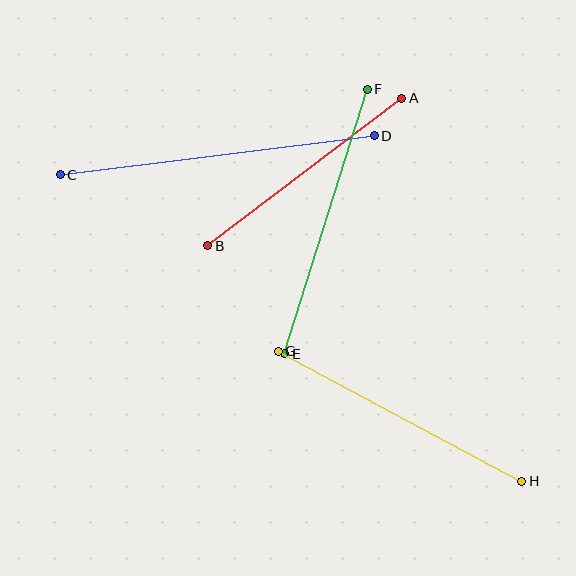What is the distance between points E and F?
The distance is approximately 277 pixels.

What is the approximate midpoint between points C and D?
The midpoint is at approximately (217, 155) pixels.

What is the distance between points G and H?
The distance is approximately 276 pixels.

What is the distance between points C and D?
The distance is approximately 316 pixels.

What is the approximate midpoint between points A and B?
The midpoint is at approximately (305, 172) pixels.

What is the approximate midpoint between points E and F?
The midpoint is at approximately (326, 221) pixels.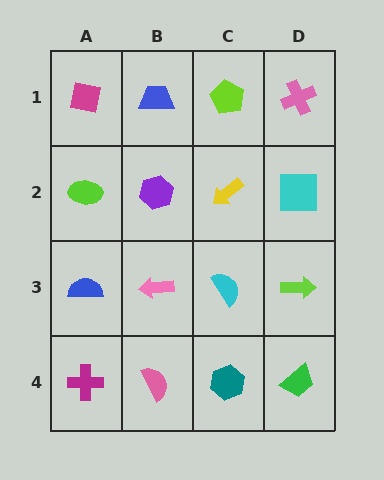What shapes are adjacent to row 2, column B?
A blue trapezoid (row 1, column B), a pink arrow (row 3, column B), a lime ellipse (row 2, column A), a yellow arrow (row 2, column C).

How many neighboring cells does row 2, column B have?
4.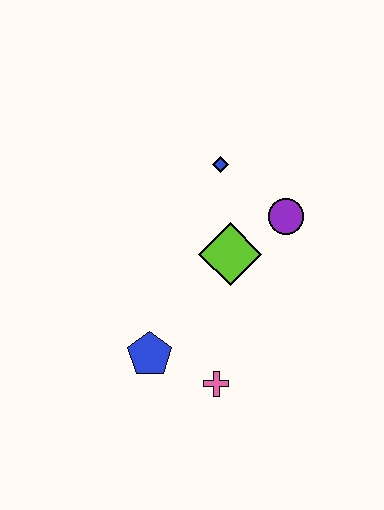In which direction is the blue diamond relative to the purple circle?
The blue diamond is to the left of the purple circle.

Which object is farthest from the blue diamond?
The pink cross is farthest from the blue diamond.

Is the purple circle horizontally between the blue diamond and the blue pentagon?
No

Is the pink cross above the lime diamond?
No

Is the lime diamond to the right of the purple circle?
No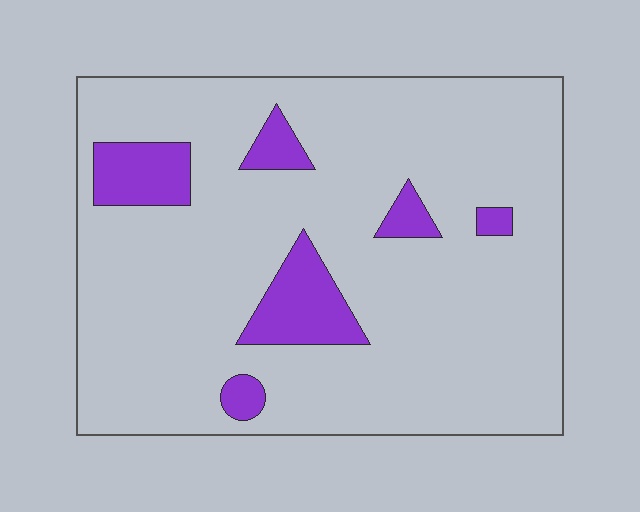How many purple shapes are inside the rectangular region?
6.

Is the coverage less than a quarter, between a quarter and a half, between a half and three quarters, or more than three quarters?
Less than a quarter.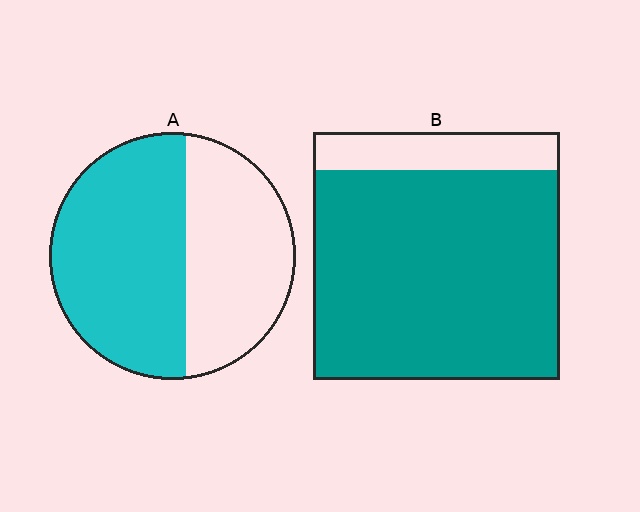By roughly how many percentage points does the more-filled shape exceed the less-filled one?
By roughly 30 percentage points (B over A).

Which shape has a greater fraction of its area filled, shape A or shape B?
Shape B.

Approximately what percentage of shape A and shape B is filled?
A is approximately 55% and B is approximately 85%.